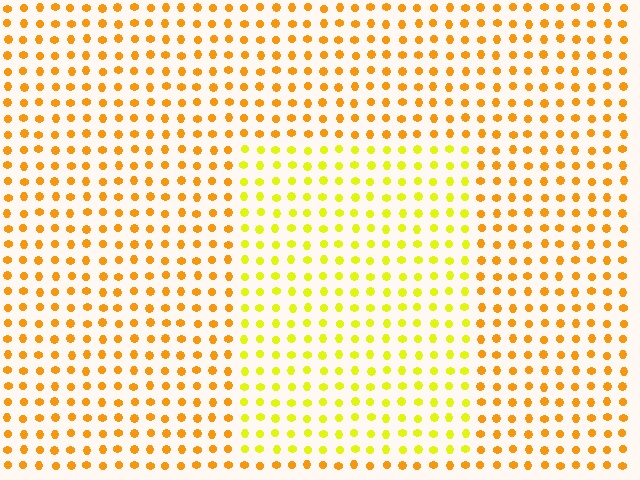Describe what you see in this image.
The image is filled with small orange elements in a uniform arrangement. A rectangle-shaped region is visible where the elements are tinted to a slightly different hue, forming a subtle color boundary.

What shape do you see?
I see a rectangle.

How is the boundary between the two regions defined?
The boundary is defined purely by a slight shift in hue (about 30 degrees). Spacing, size, and orientation are identical on both sides.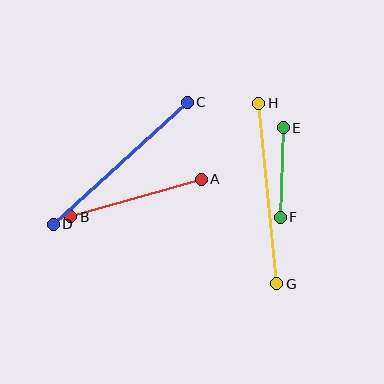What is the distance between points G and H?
The distance is approximately 181 pixels.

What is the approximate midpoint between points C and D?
The midpoint is at approximately (120, 163) pixels.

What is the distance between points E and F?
The distance is approximately 90 pixels.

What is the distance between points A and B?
The distance is approximately 135 pixels.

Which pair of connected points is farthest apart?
Points G and H are farthest apart.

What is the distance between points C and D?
The distance is approximately 181 pixels.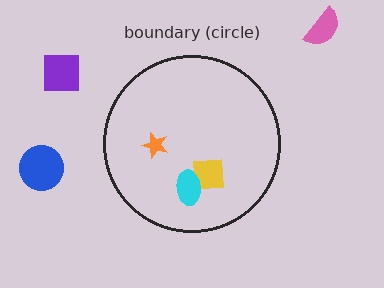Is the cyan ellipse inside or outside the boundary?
Inside.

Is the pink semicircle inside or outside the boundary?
Outside.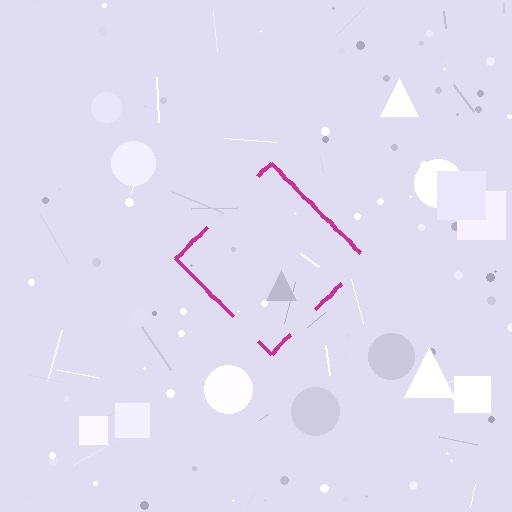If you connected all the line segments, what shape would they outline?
They would outline a diamond.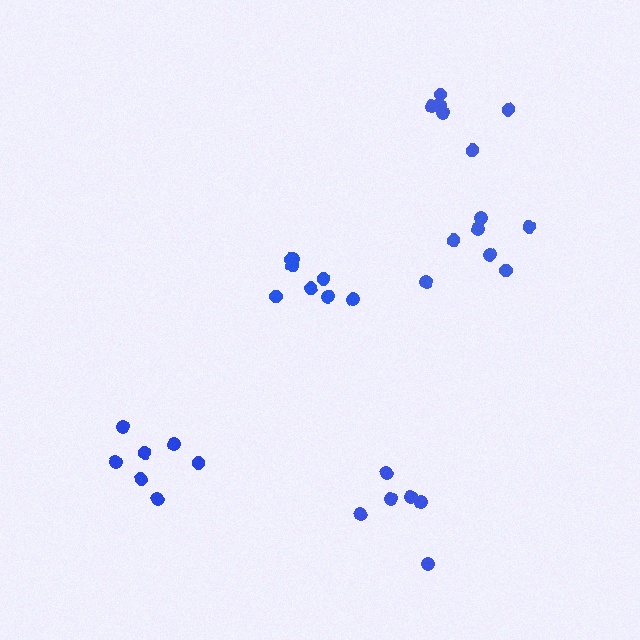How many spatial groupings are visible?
There are 5 spatial groupings.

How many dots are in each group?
Group 1: 6 dots, Group 2: 7 dots, Group 3: 7 dots, Group 4: 8 dots, Group 5: 6 dots (34 total).